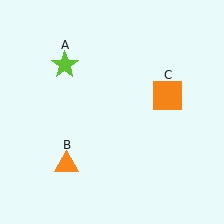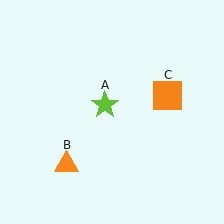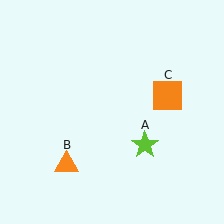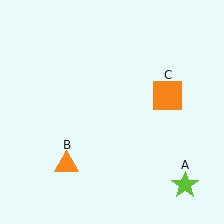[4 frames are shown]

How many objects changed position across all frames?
1 object changed position: lime star (object A).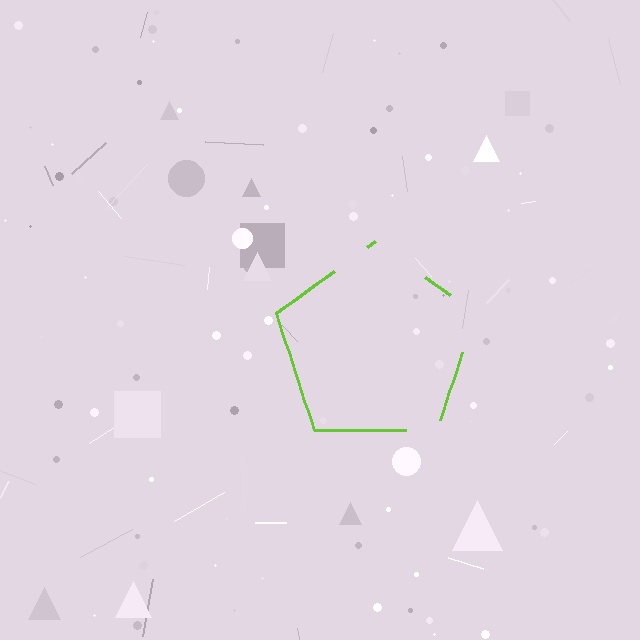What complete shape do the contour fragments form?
The contour fragments form a pentagon.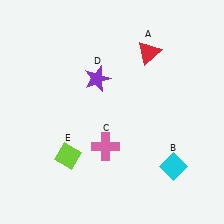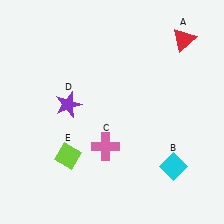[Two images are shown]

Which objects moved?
The objects that moved are: the red triangle (A), the purple star (D).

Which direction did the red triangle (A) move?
The red triangle (A) moved right.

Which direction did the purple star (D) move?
The purple star (D) moved left.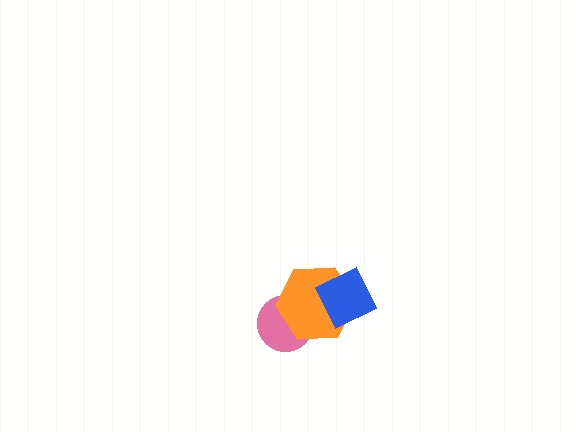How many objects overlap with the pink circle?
1 object overlaps with the pink circle.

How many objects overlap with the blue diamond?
1 object overlaps with the blue diamond.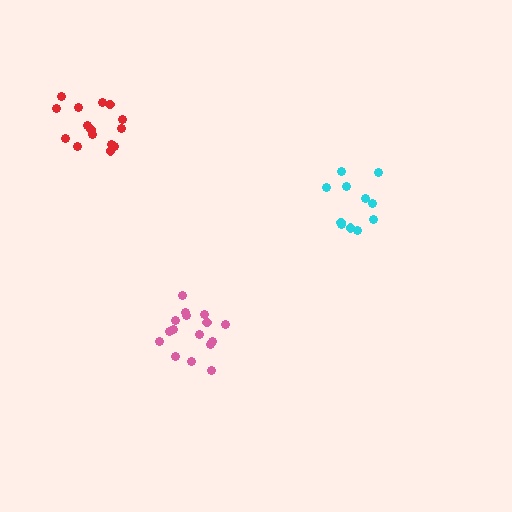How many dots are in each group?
Group 1: 11 dots, Group 2: 15 dots, Group 3: 16 dots (42 total).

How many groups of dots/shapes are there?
There are 3 groups.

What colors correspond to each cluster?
The clusters are colored: cyan, red, pink.